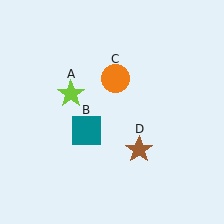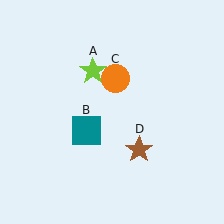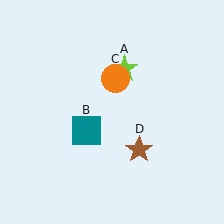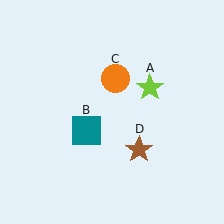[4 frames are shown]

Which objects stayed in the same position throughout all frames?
Teal square (object B) and orange circle (object C) and brown star (object D) remained stationary.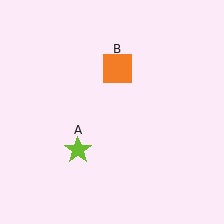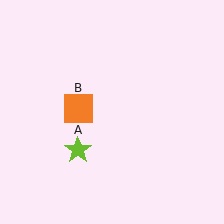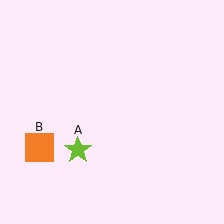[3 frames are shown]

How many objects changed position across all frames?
1 object changed position: orange square (object B).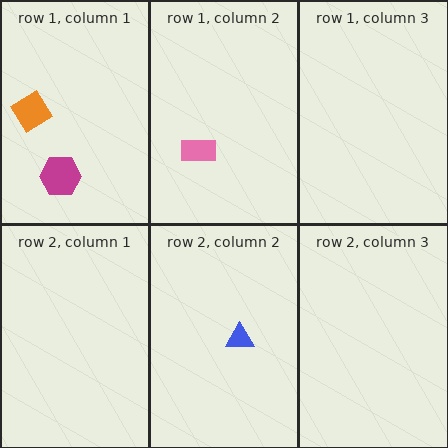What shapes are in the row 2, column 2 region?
The blue triangle.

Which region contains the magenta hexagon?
The row 1, column 1 region.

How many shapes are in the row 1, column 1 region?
2.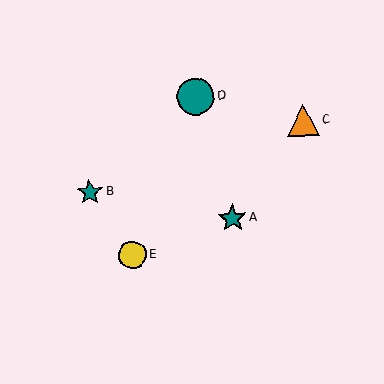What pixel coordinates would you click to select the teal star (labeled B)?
Click at (90, 192) to select the teal star B.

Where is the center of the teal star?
The center of the teal star is at (232, 218).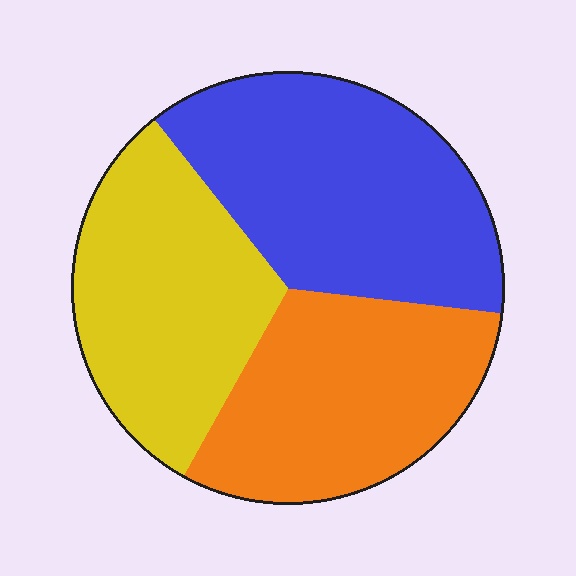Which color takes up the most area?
Blue, at roughly 40%.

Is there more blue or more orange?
Blue.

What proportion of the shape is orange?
Orange takes up about one third (1/3) of the shape.